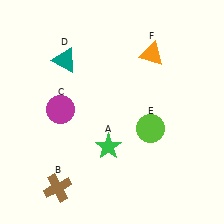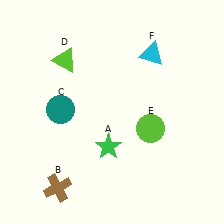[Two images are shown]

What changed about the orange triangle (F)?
In Image 1, F is orange. In Image 2, it changed to cyan.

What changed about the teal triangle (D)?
In Image 1, D is teal. In Image 2, it changed to lime.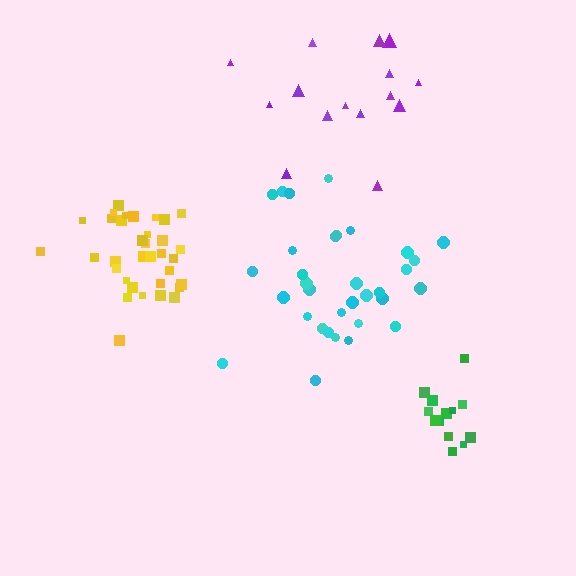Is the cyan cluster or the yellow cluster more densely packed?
Yellow.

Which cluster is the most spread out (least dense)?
Purple.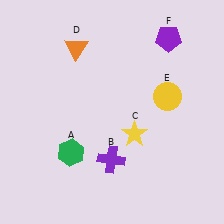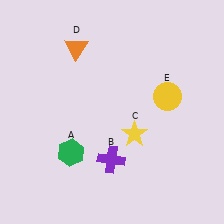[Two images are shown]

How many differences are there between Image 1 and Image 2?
There is 1 difference between the two images.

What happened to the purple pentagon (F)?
The purple pentagon (F) was removed in Image 2. It was in the top-right area of Image 1.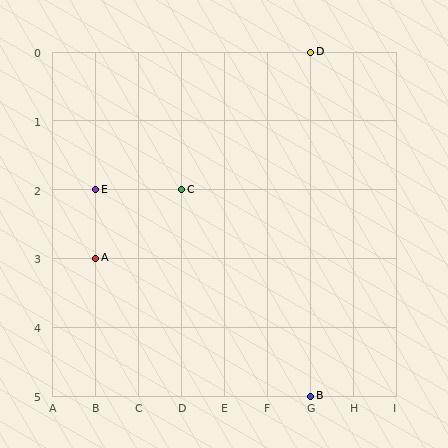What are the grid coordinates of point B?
Point B is at grid coordinates (G, 5).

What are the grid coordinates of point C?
Point C is at grid coordinates (D, 2).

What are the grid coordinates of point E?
Point E is at grid coordinates (B, 2).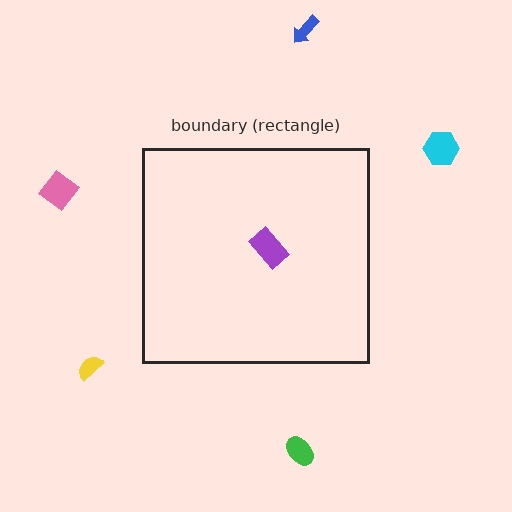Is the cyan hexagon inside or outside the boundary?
Outside.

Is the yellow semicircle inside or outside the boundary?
Outside.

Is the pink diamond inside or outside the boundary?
Outside.